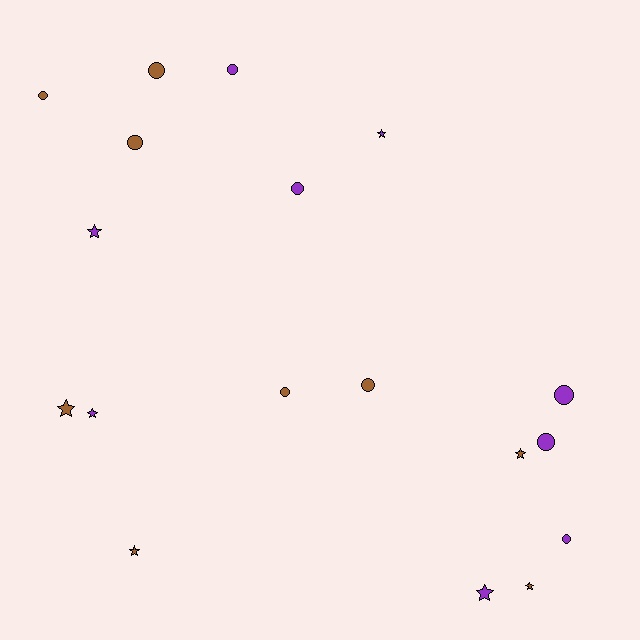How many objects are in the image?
There are 18 objects.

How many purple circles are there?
There are 5 purple circles.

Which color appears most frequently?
Brown, with 9 objects.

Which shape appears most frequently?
Circle, with 10 objects.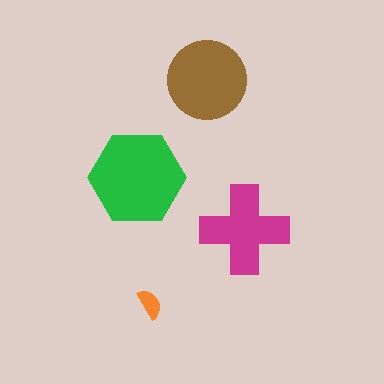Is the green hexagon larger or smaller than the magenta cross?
Larger.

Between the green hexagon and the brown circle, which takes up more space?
The green hexagon.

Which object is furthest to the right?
The magenta cross is rightmost.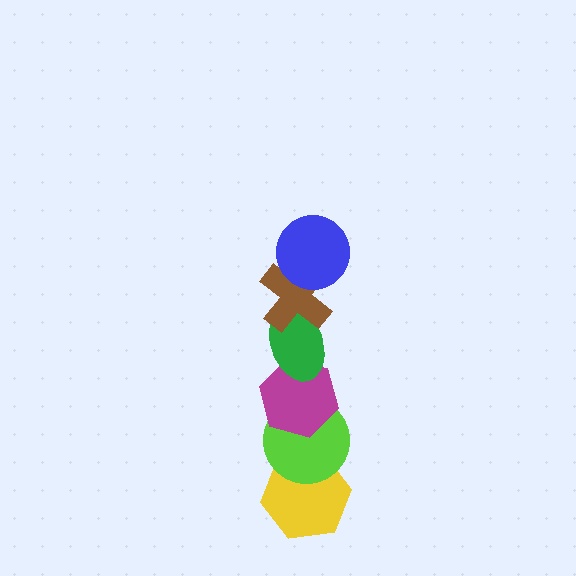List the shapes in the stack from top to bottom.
From top to bottom: the blue circle, the brown cross, the green ellipse, the magenta hexagon, the lime circle, the yellow hexagon.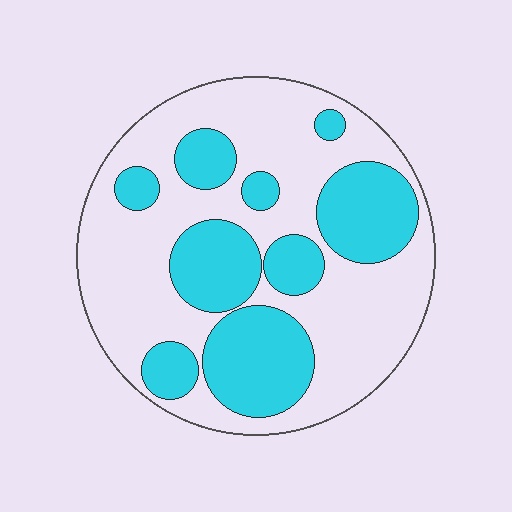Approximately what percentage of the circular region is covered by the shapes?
Approximately 35%.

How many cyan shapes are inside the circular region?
9.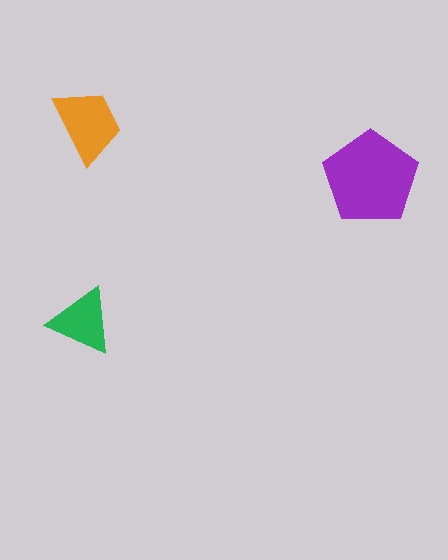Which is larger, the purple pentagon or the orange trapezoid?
The purple pentagon.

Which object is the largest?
The purple pentagon.